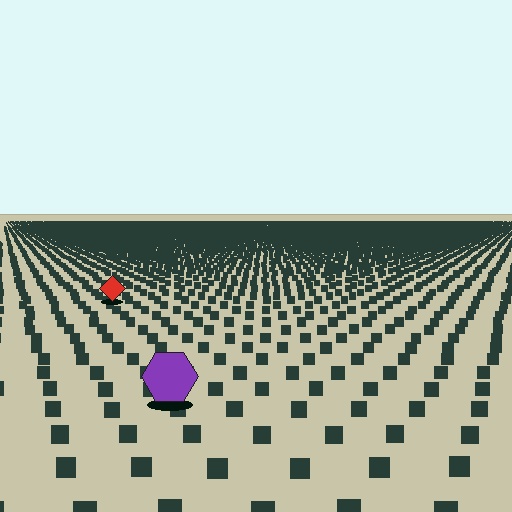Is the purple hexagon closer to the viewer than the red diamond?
Yes. The purple hexagon is closer — you can tell from the texture gradient: the ground texture is coarser near it.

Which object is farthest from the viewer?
The red diamond is farthest from the viewer. It appears smaller and the ground texture around it is denser.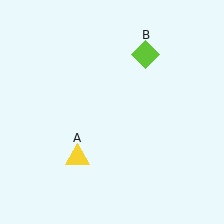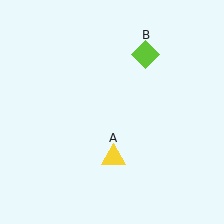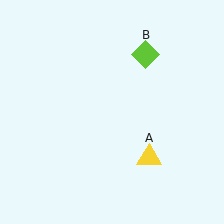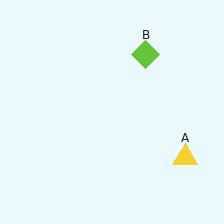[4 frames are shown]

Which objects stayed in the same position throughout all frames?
Lime diamond (object B) remained stationary.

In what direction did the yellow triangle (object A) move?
The yellow triangle (object A) moved right.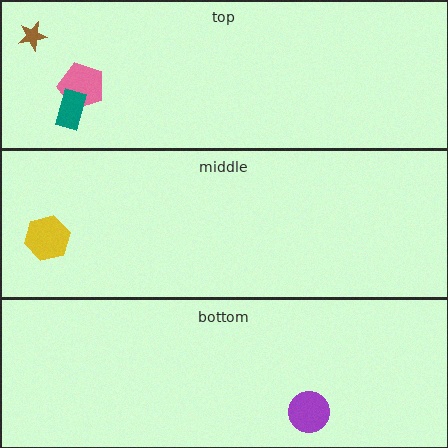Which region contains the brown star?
The top region.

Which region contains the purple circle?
The bottom region.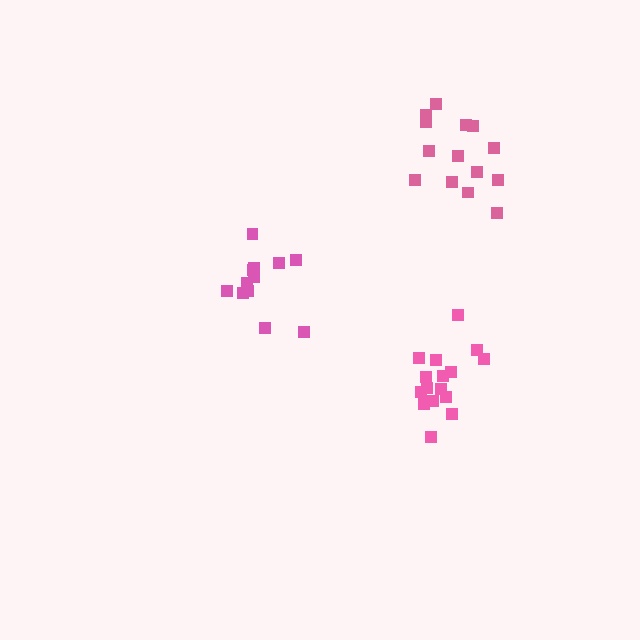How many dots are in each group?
Group 1: 12 dots, Group 2: 16 dots, Group 3: 14 dots (42 total).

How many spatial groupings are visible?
There are 3 spatial groupings.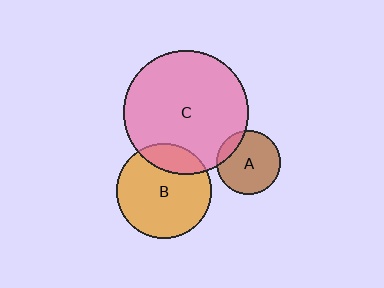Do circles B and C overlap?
Yes.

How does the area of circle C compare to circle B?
Approximately 1.7 times.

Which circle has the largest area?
Circle C (pink).